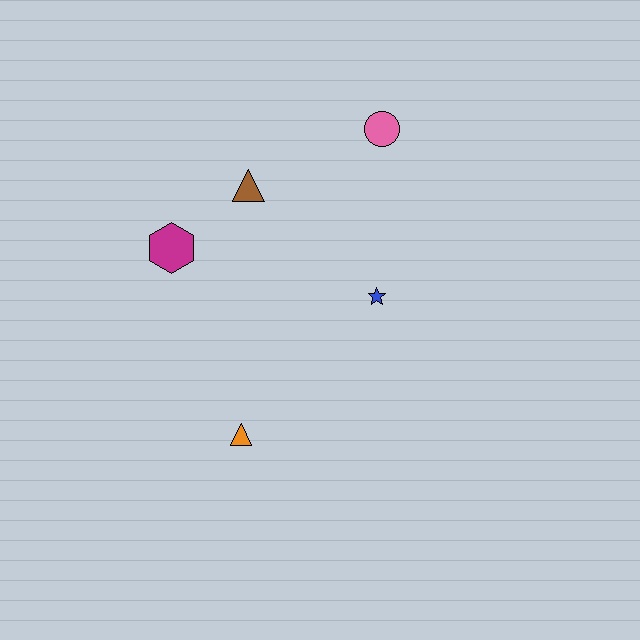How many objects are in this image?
There are 5 objects.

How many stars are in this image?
There is 1 star.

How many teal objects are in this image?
There are no teal objects.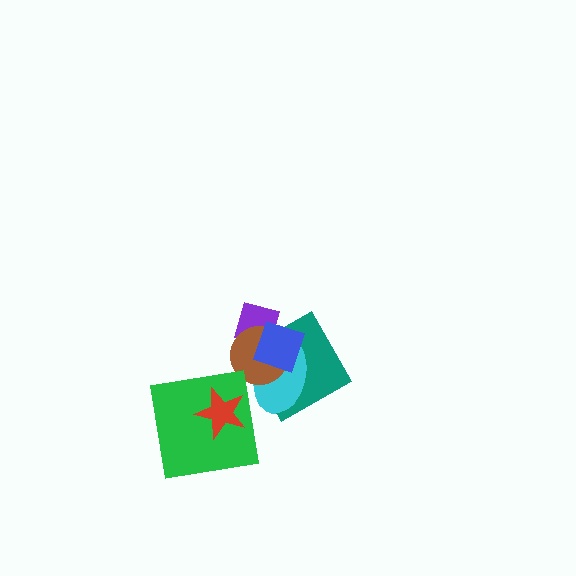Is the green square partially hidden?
Yes, it is partially covered by another shape.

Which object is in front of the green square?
The red star is in front of the green square.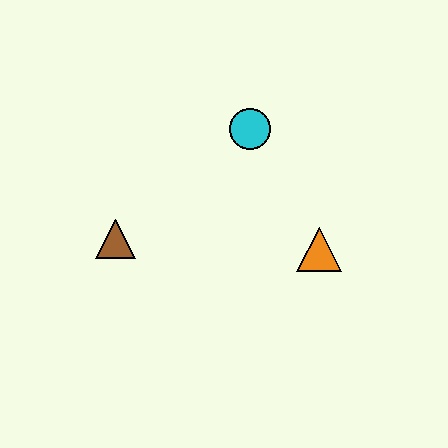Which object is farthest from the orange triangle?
The brown triangle is farthest from the orange triangle.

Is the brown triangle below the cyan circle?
Yes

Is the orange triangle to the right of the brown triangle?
Yes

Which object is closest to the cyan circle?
The orange triangle is closest to the cyan circle.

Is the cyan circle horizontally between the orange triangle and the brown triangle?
Yes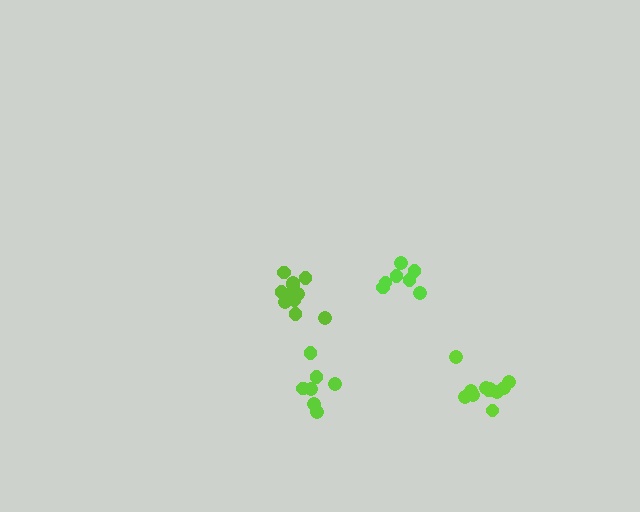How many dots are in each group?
Group 1: 7 dots, Group 2: 12 dots, Group 3: 7 dots, Group 4: 11 dots (37 total).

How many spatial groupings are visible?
There are 4 spatial groupings.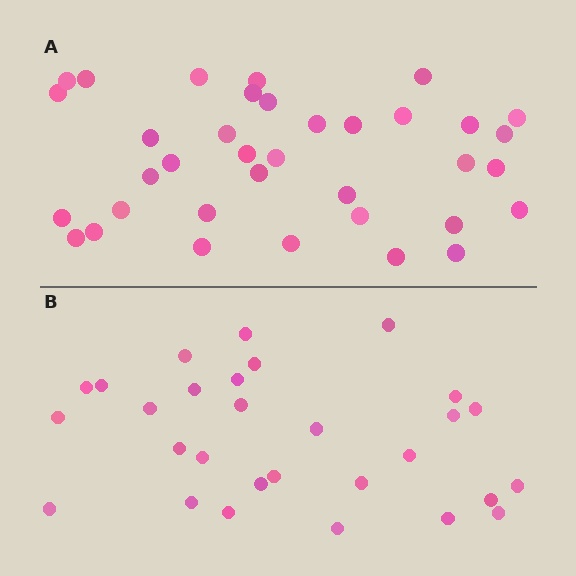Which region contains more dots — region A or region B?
Region A (the top region) has more dots.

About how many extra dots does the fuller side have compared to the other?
Region A has roughly 8 or so more dots than region B.